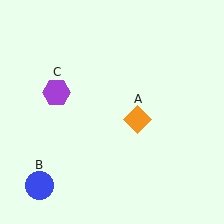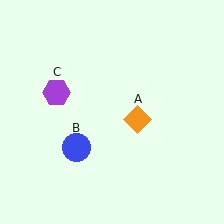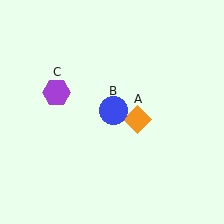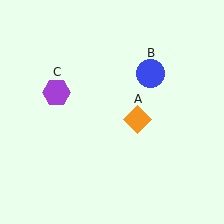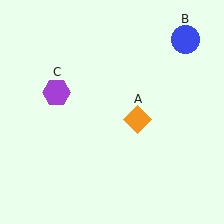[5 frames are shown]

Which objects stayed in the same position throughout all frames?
Orange diamond (object A) and purple hexagon (object C) remained stationary.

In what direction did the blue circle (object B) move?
The blue circle (object B) moved up and to the right.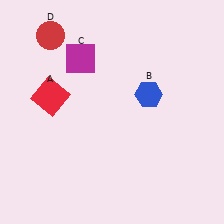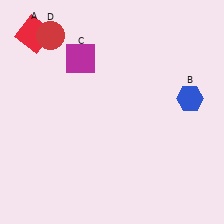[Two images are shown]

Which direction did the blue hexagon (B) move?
The blue hexagon (B) moved right.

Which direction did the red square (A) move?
The red square (A) moved up.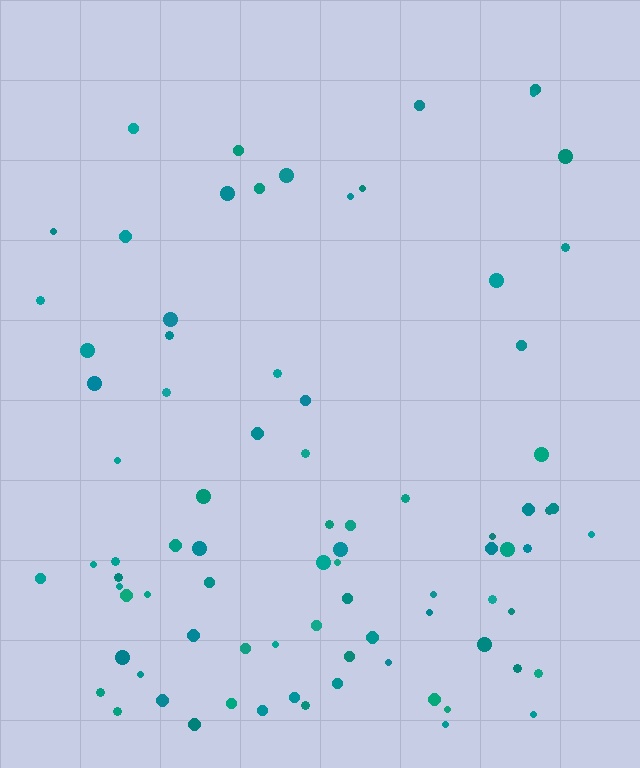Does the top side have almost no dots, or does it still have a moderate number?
Still a moderate number, just noticeably fewer than the bottom.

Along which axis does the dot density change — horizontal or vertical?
Vertical.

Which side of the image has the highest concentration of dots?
The bottom.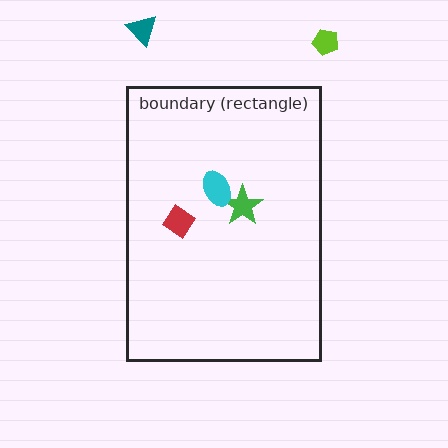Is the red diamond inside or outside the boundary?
Inside.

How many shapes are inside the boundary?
3 inside, 2 outside.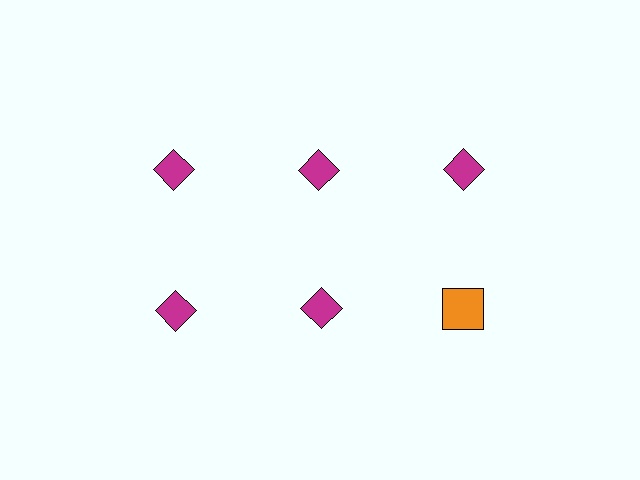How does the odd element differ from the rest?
It differs in both color (orange instead of magenta) and shape (square instead of diamond).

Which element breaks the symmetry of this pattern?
The orange square in the second row, center column breaks the symmetry. All other shapes are magenta diamonds.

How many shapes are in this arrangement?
There are 6 shapes arranged in a grid pattern.